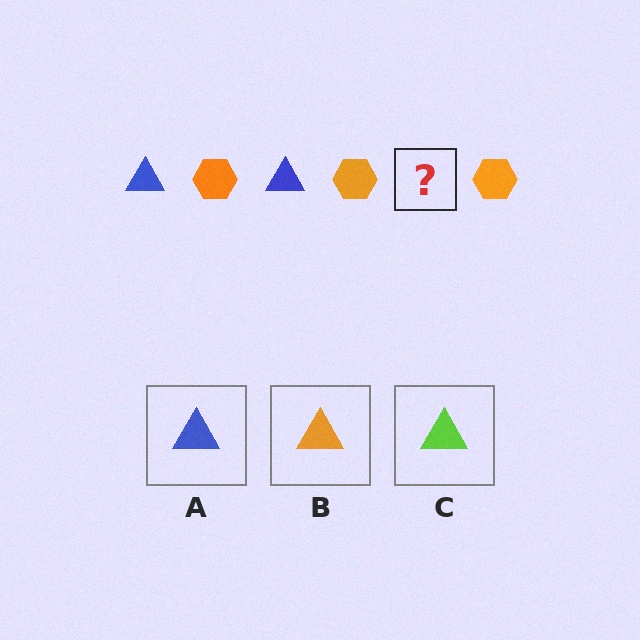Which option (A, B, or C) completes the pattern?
A.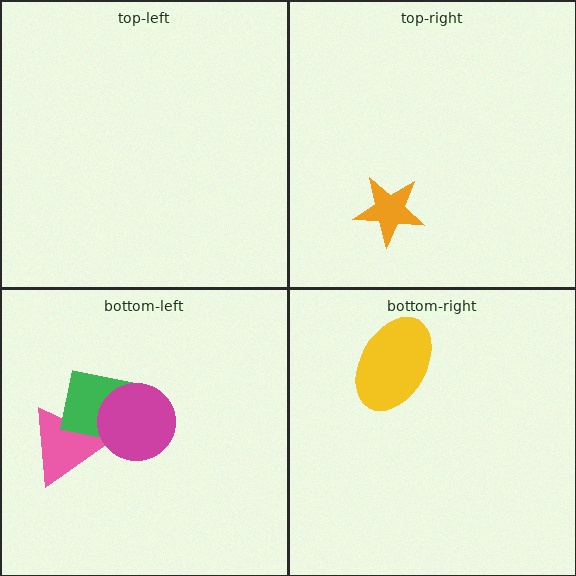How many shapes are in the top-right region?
1.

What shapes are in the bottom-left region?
The pink triangle, the green square, the magenta circle.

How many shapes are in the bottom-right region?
1.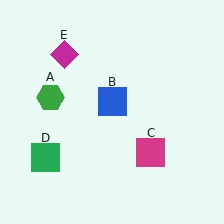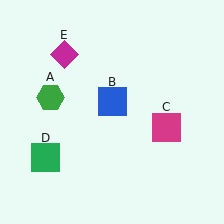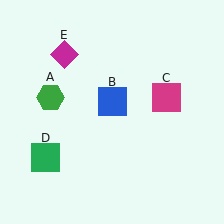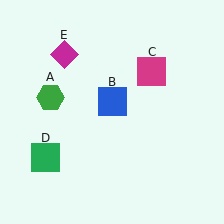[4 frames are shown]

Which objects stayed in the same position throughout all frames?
Green hexagon (object A) and blue square (object B) and green square (object D) and magenta diamond (object E) remained stationary.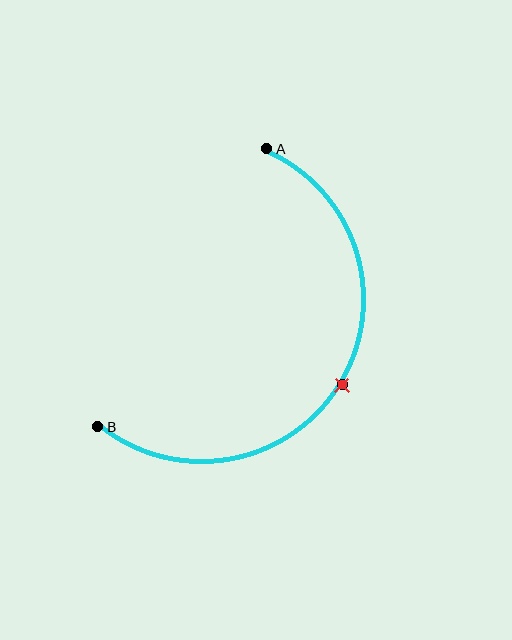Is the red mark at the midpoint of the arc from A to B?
Yes. The red mark lies on the arc at equal arc-length from both A and B — it is the arc midpoint.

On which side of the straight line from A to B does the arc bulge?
The arc bulges to the right of the straight line connecting A and B.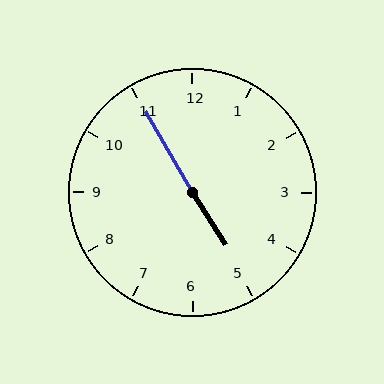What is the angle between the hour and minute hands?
Approximately 178 degrees.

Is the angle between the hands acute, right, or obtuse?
It is obtuse.